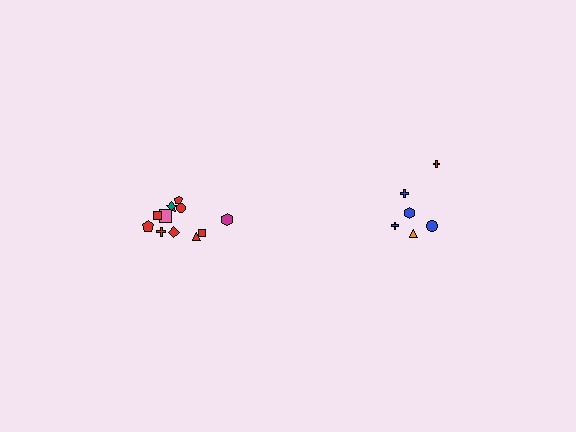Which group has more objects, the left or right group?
The left group.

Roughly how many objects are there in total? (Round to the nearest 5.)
Roughly 20 objects in total.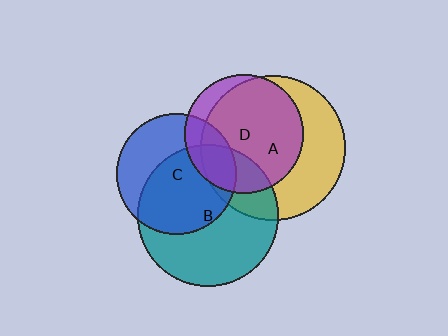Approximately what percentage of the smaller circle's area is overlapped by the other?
Approximately 25%.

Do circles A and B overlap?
Yes.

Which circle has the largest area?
Circle A (yellow).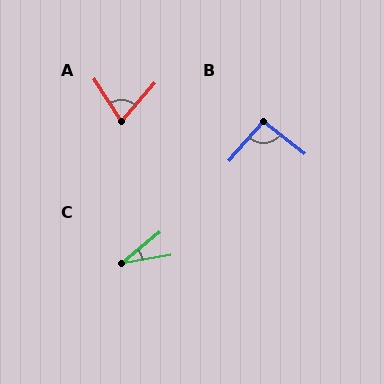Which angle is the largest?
B, at approximately 93 degrees.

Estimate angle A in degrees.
Approximately 74 degrees.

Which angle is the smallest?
C, at approximately 30 degrees.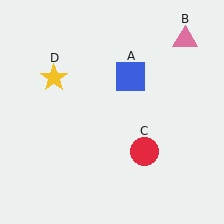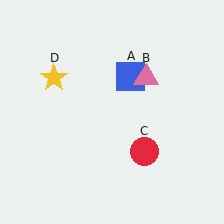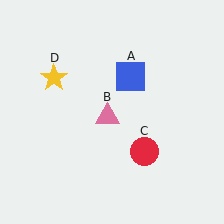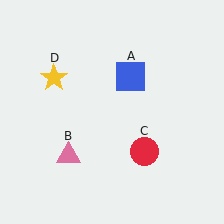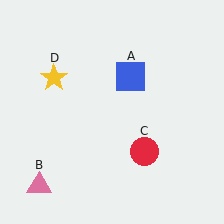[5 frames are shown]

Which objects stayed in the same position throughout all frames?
Blue square (object A) and red circle (object C) and yellow star (object D) remained stationary.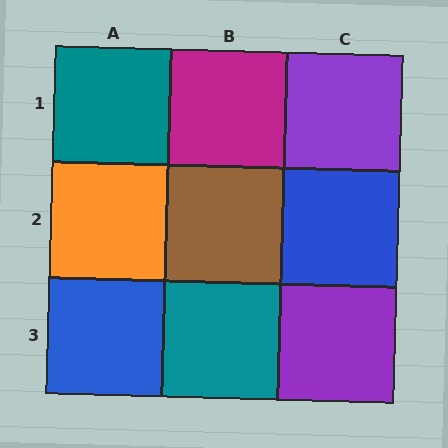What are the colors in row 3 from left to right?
Blue, teal, purple.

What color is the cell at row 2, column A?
Orange.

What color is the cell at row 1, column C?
Purple.